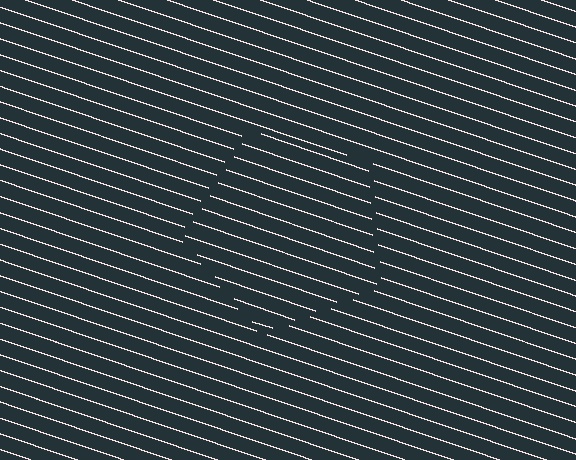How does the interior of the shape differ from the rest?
The interior of the shape contains the same grating, shifted by half a period — the contour is defined by the phase discontinuity where line-ends from the inner and outer gratings abut.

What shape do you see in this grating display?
An illusory pentagon. The interior of the shape contains the same grating, shifted by half a period — the contour is defined by the phase discontinuity where line-ends from the inner and outer gratings abut.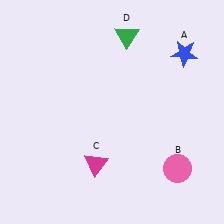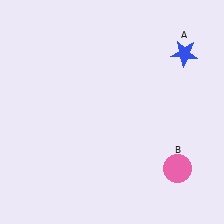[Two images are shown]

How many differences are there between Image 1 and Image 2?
There are 2 differences between the two images.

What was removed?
The green triangle (D), the magenta triangle (C) were removed in Image 2.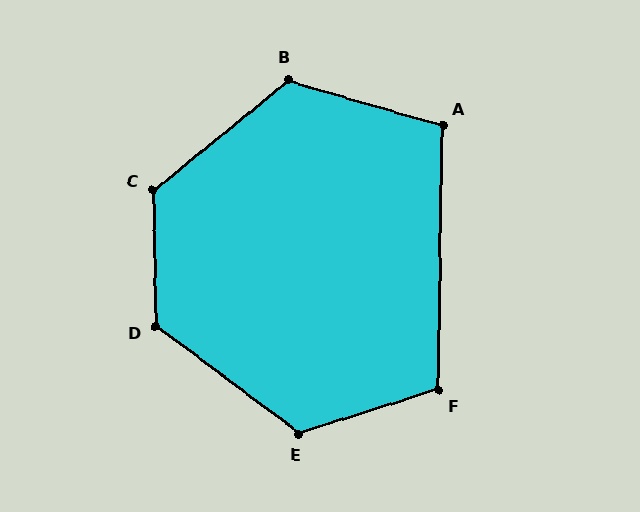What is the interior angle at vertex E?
Approximately 126 degrees (obtuse).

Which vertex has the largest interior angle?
C, at approximately 129 degrees.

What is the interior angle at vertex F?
Approximately 108 degrees (obtuse).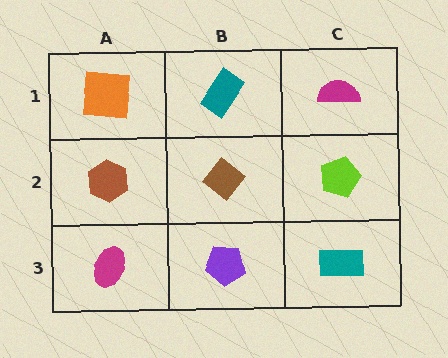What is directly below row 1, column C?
A lime pentagon.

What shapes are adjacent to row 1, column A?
A brown hexagon (row 2, column A), a teal rectangle (row 1, column B).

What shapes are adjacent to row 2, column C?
A magenta semicircle (row 1, column C), a teal rectangle (row 3, column C), a brown diamond (row 2, column B).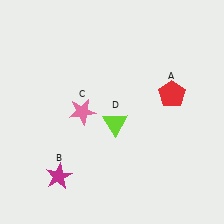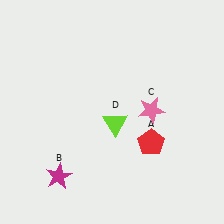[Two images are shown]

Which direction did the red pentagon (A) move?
The red pentagon (A) moved down.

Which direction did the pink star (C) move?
The pink star (C) moved right.